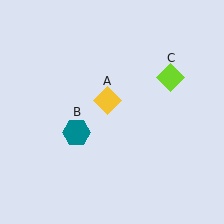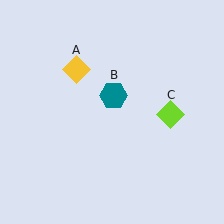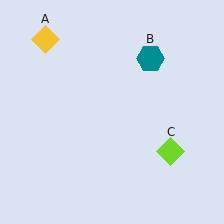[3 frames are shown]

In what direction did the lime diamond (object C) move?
The lime diamond (object C) moved down.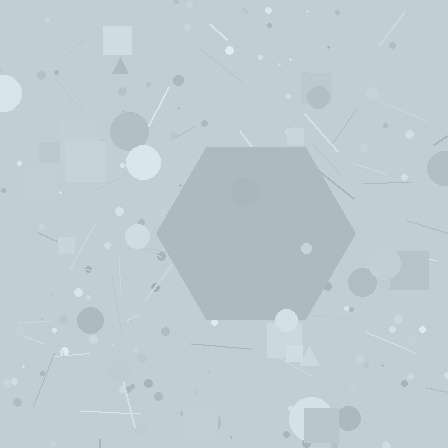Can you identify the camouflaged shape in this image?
The camouflaged shape is a hexagon.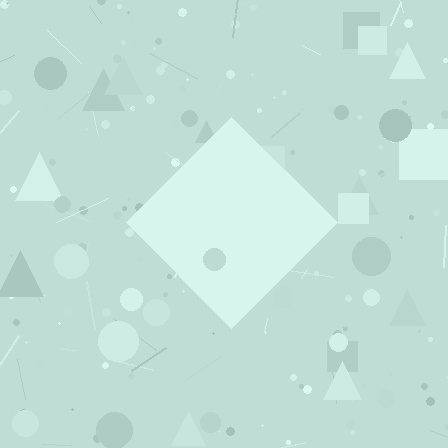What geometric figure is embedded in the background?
A diamond is embedded in the background.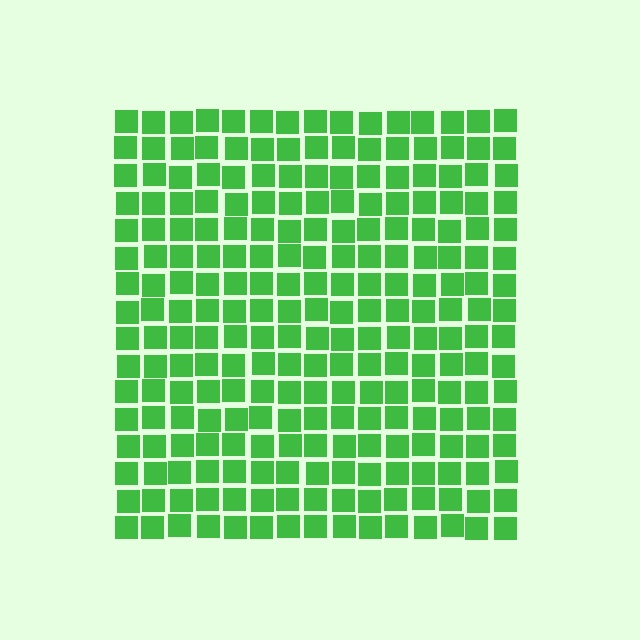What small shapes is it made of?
It is made of small squares.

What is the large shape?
The large shape is a square.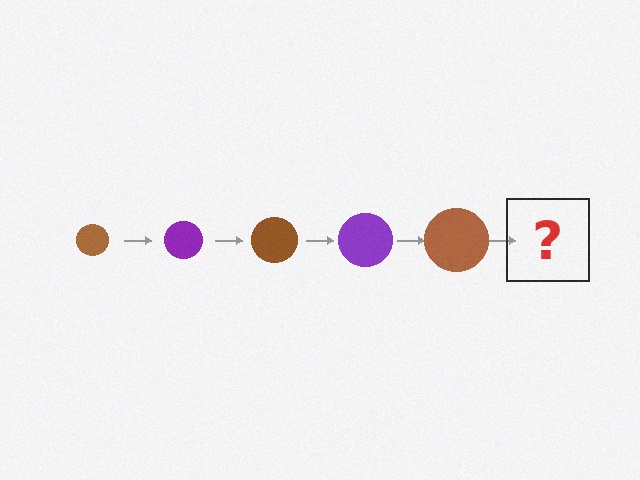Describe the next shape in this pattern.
It should be a purple circle, larger than the previous one.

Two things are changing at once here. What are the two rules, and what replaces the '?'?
The two rules are that the circle grows larger each step and the color cycles through brown and purple. The '?' should be a purple circle, larger than the previous one.